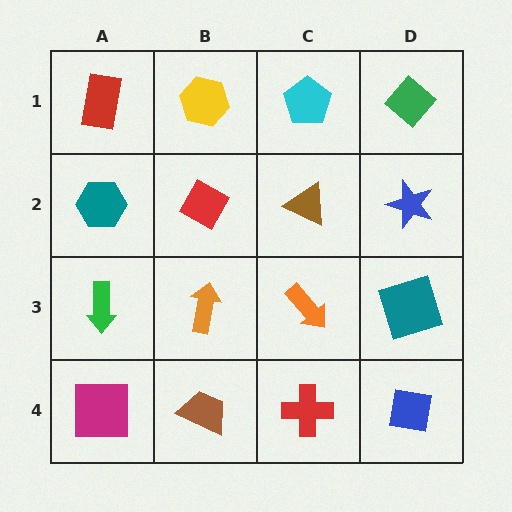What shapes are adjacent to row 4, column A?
A green arrow (row 3, column A), a brown trapezoid (row 4, column B).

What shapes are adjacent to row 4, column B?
An orange arrow (row 3, column B), a magenta square (row 4, column A), a red cross (row 4, column C).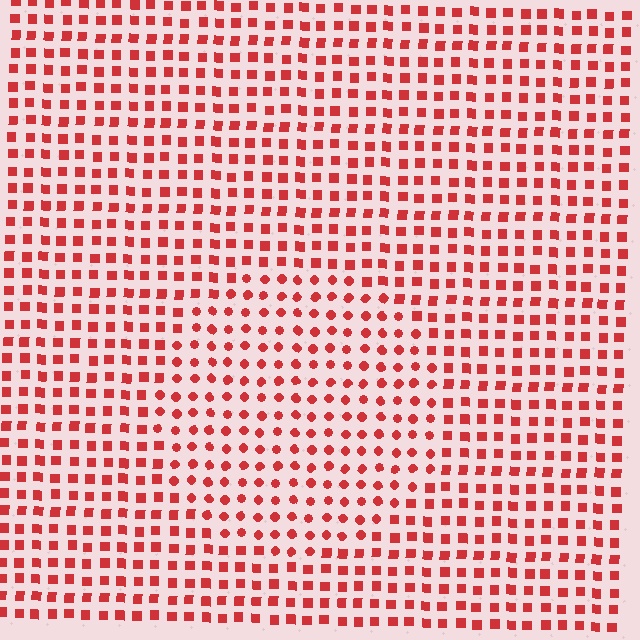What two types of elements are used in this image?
The image uses circles inside the circle region and squares outside it.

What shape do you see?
I see a circle.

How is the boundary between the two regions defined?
The boundary is defined by a change in element shape: circles inside vs. squares outside. All elements share the same color and spacing.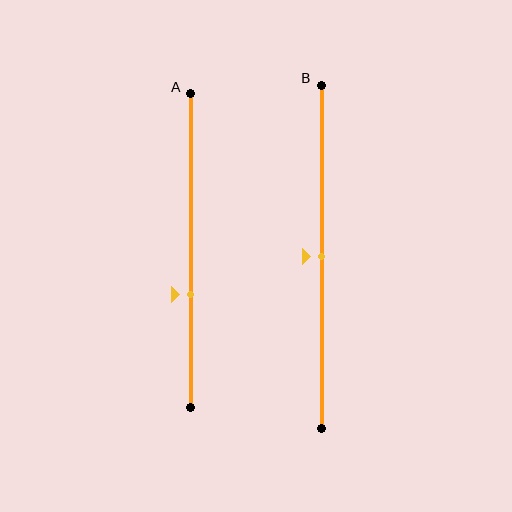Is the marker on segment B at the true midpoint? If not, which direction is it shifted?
Yes, the marker on segment B is at the true midpoint.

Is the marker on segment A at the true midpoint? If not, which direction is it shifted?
No, the marker on segment A is shifted downward by about 14% of the segment length.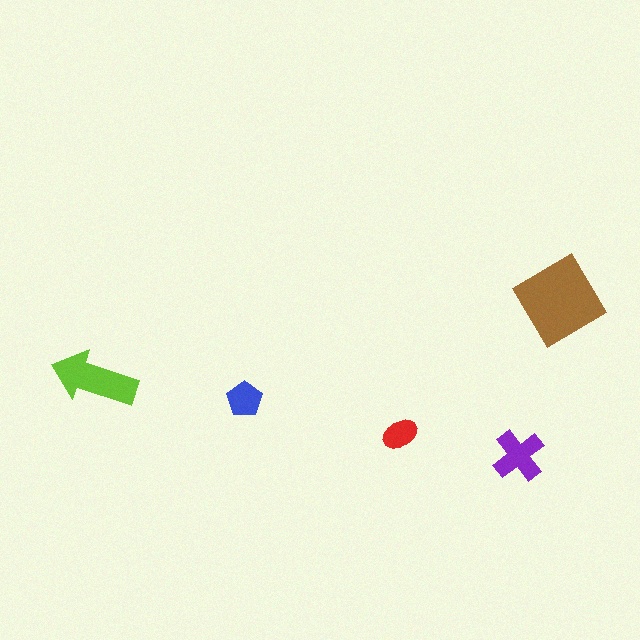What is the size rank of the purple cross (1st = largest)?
3rd.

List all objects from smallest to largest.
The red ellipse, the blue pentagon, the purple cross, the lime arrow, the brown diamond.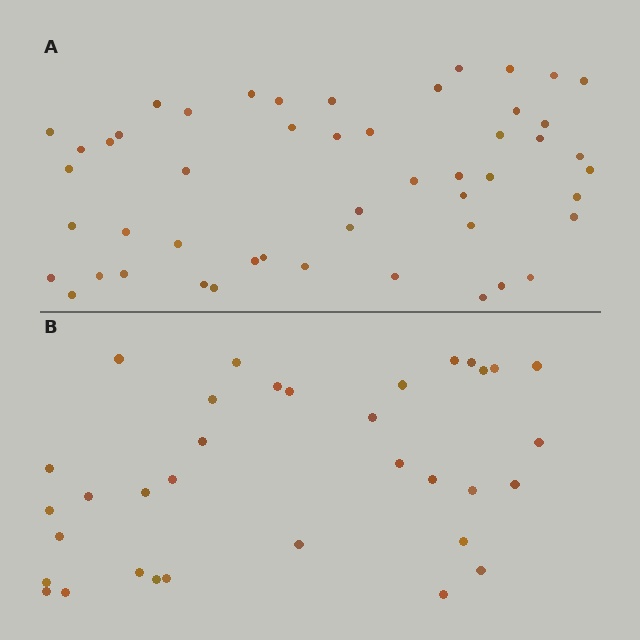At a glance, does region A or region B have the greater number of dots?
Region A (the top region) has more dots.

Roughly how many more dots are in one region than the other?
Region A has approximately 15 more dots than region B.